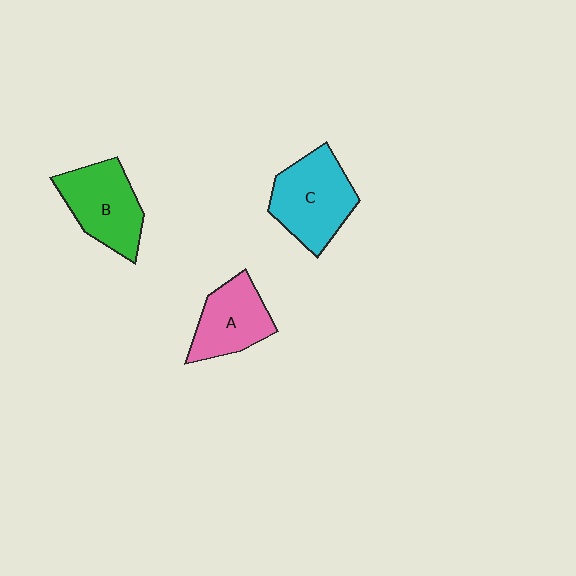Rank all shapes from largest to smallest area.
From largest to smallest: C (cyan), B (green), A (pink).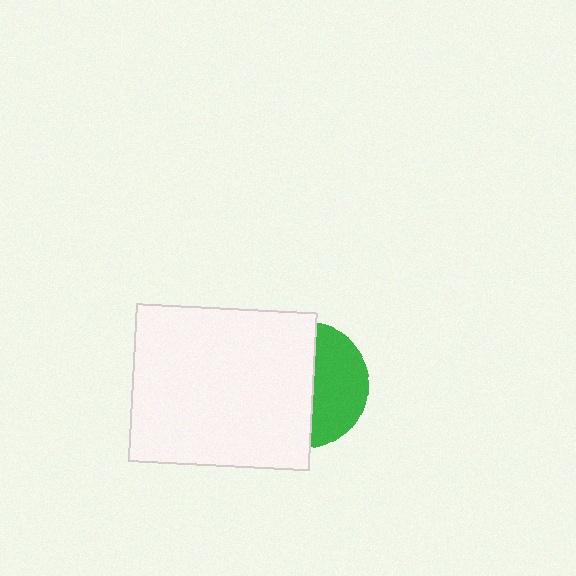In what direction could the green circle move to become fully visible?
The green circle could move right. That would shift it out from behind the white rectangle entirely.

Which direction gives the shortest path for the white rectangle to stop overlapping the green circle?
Moving left gives the shortest separation.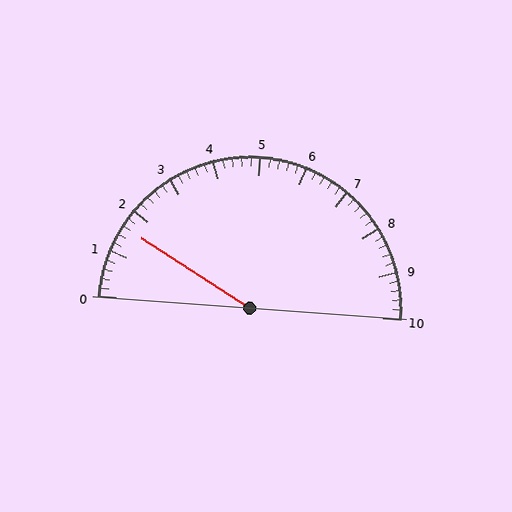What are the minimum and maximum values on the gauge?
The gauge ranges from 0 to 10.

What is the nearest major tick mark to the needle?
The nearest major tick mark is 2.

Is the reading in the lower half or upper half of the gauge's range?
The reading is in the lower half of the range (0 to 10).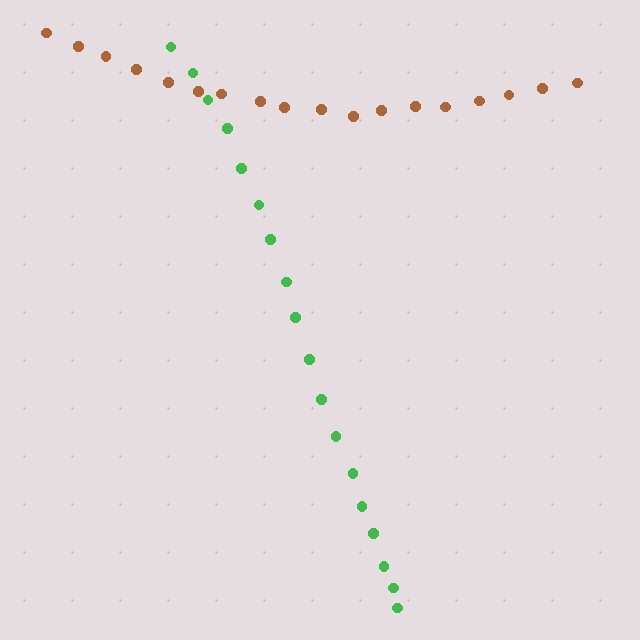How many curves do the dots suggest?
There are 2 distinct paths.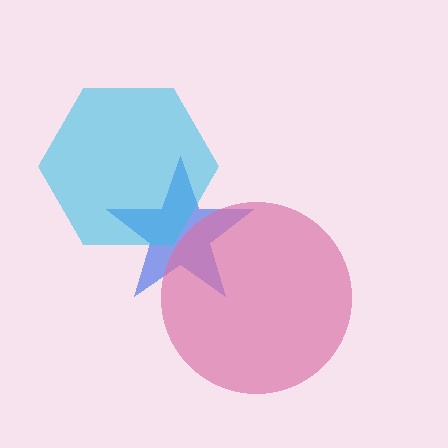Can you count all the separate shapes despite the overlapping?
Yes, there are 3 separate shapes.